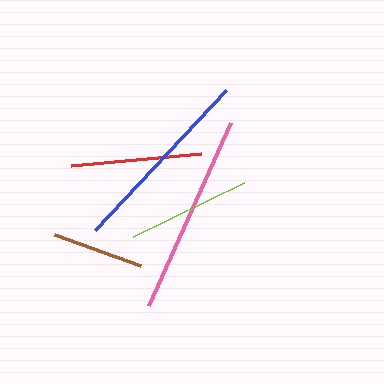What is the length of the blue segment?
The blue segment is approximately 192 pixels long.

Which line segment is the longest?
The pink line is the longest at approximately 201 pixels.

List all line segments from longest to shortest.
From longest to shortest: pink, blue, red, lime, brown.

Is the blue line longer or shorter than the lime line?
The blue line is longer than the lime line.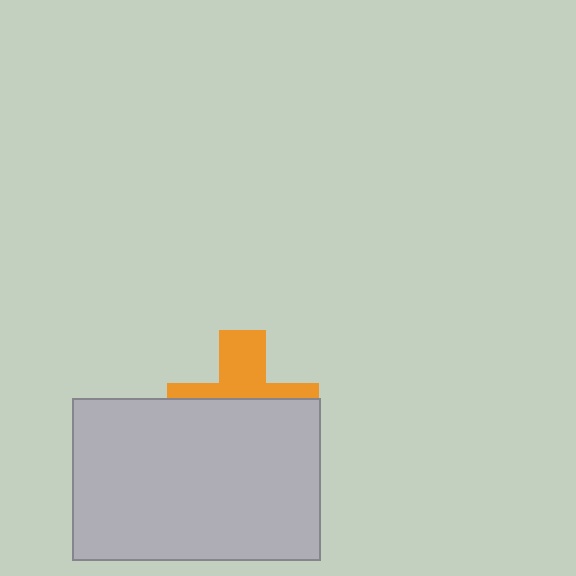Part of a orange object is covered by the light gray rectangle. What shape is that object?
It is a cross.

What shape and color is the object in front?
The object in front is a light gray rectangle.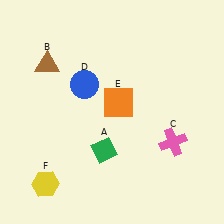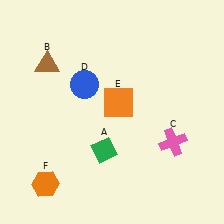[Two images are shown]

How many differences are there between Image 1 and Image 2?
There is 1 difference between the two images.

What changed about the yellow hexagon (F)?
In Image 1, F is yellow. In Image 2, it changed to orange.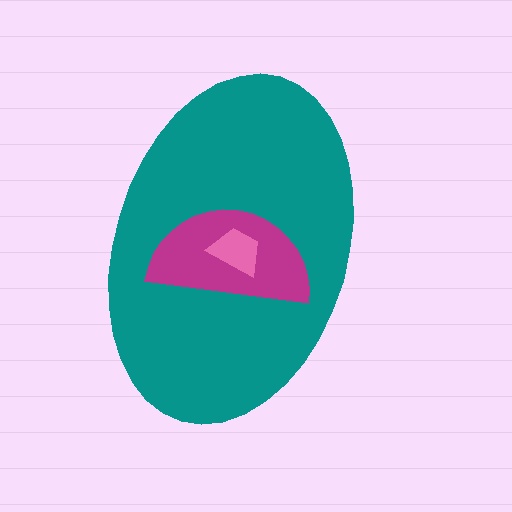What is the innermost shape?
The pink trapezoid.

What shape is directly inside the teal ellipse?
The magenta semicircle.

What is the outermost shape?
The teal ellipse.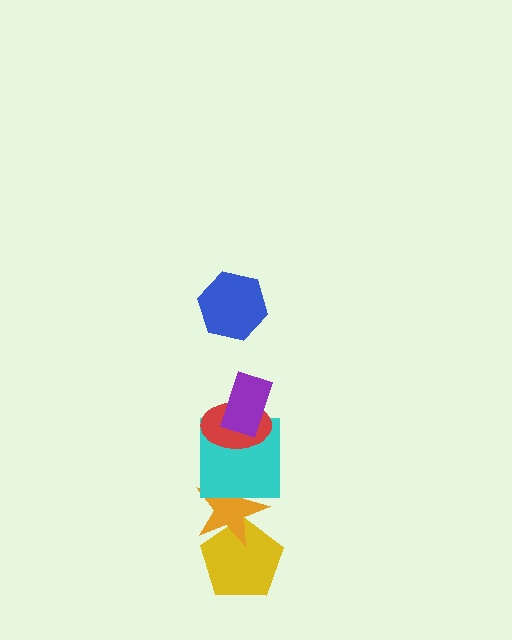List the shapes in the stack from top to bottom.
From top to bottom: the blue hexagon, the purple rectangle, the red ellipse, the cyan square, the orange star, the yellow pentagon.